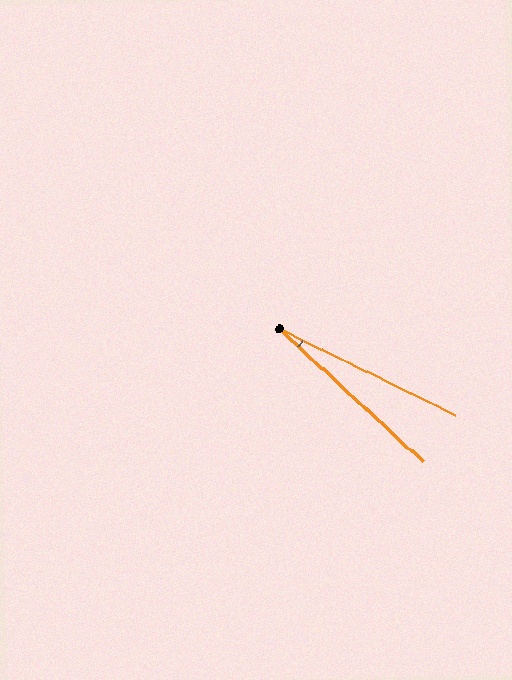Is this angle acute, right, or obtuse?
It is acute.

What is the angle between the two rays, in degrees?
Approximately 16 degrees.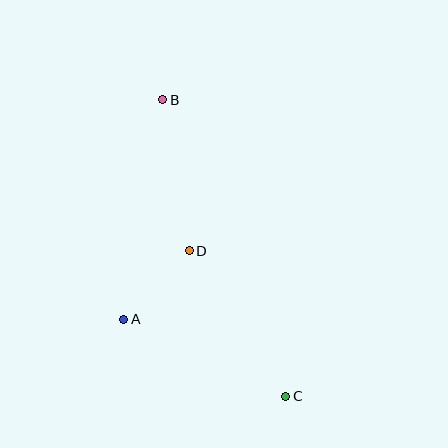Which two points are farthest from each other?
Points B and C are farthest from each other.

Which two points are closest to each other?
Points A and D are closest to each other.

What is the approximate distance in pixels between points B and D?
The distance between B and D is approximately 153 pixels.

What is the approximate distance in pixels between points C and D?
The distance between C and D is approximately 175 pixels.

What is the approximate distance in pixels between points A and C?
The distance between A and C is approximately 179 pixels.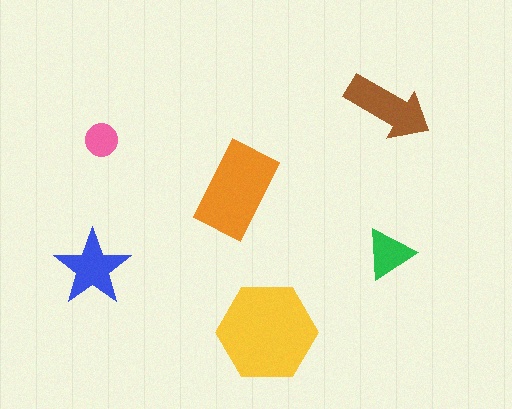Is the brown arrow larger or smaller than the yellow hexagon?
Smaller.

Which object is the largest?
The yellow hexagon.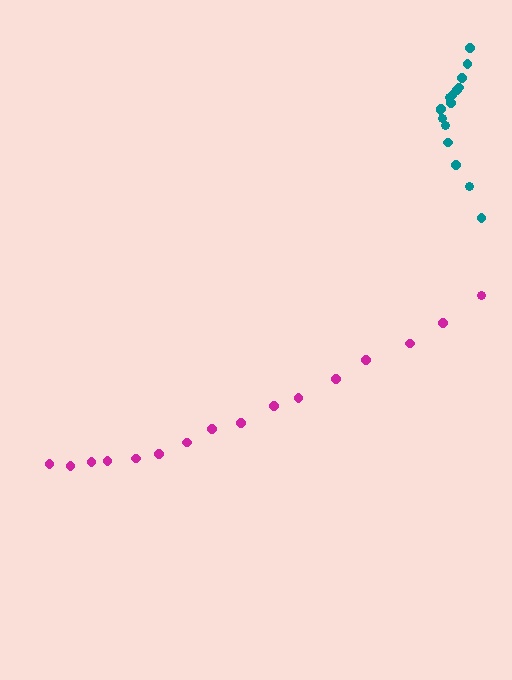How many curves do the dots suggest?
There are 2 distinct paths.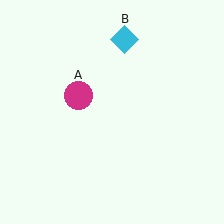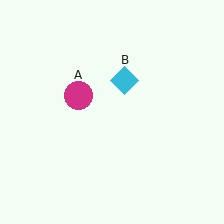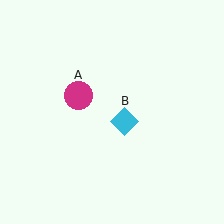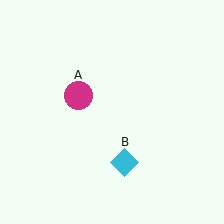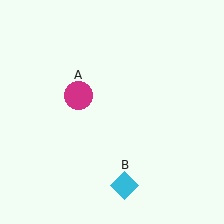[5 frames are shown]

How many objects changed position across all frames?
1 object changed position: cyan diamond (object B).